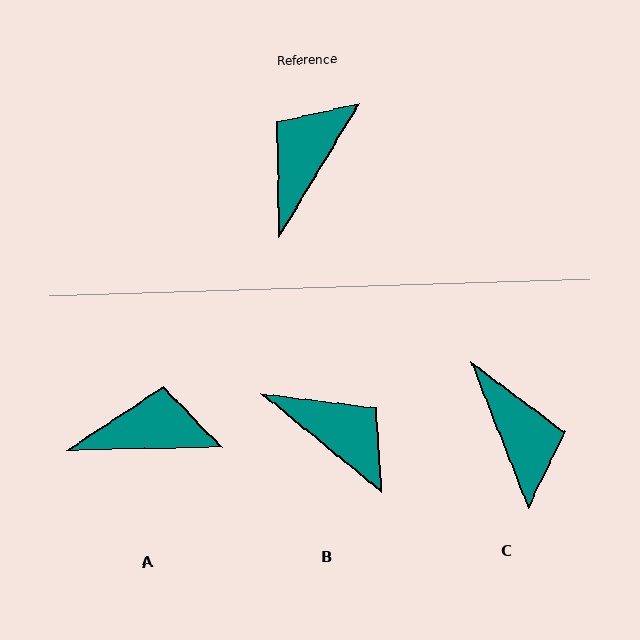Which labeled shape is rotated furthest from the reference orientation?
C, about 128 degrees away.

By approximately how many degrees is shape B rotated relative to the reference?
Approximately 98 degrees clockwise.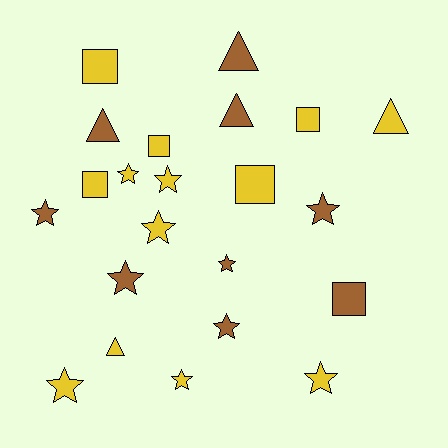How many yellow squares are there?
There are 5 yellow squares.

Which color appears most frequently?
Yellow, with 13 objects.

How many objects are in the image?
There are 22 objects.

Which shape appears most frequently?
Star, with 11 objects.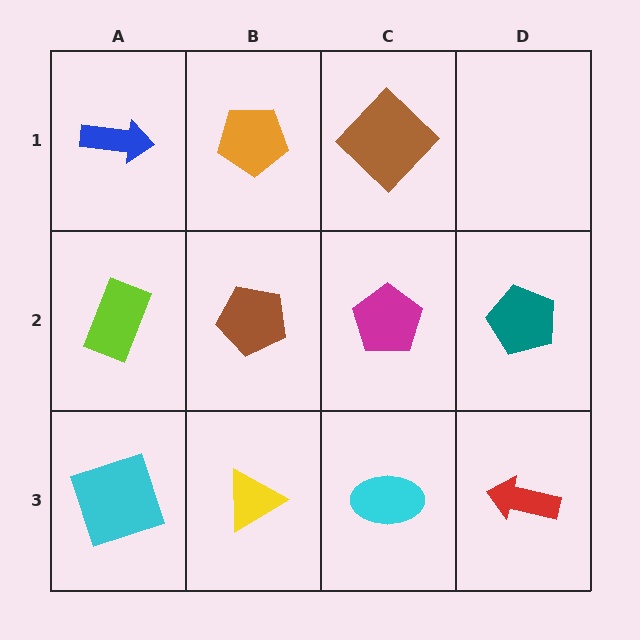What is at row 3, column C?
A cyan ellipse.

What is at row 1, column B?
An orange pentagon.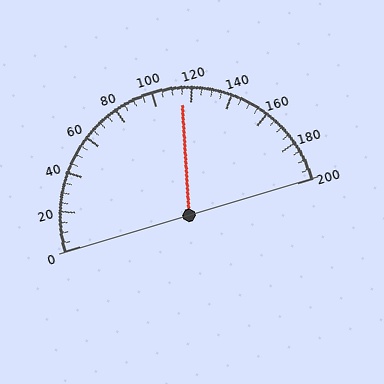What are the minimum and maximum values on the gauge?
The gauge ranges from 0 to 200.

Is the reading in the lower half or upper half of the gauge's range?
The reading is in the upper half of the range (0 to 200).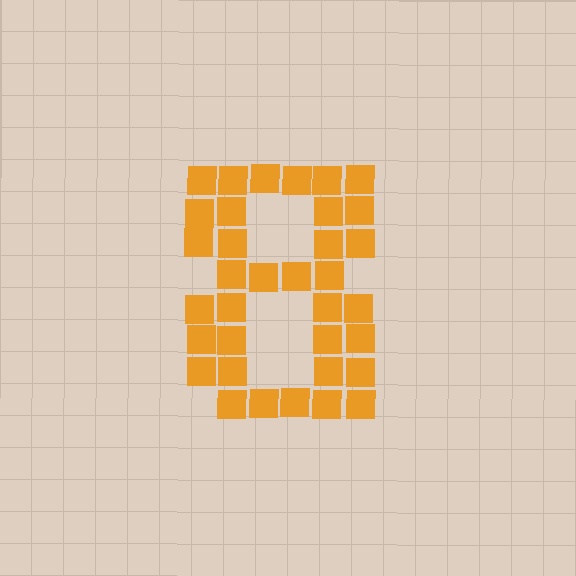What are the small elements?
The small elements are squares.